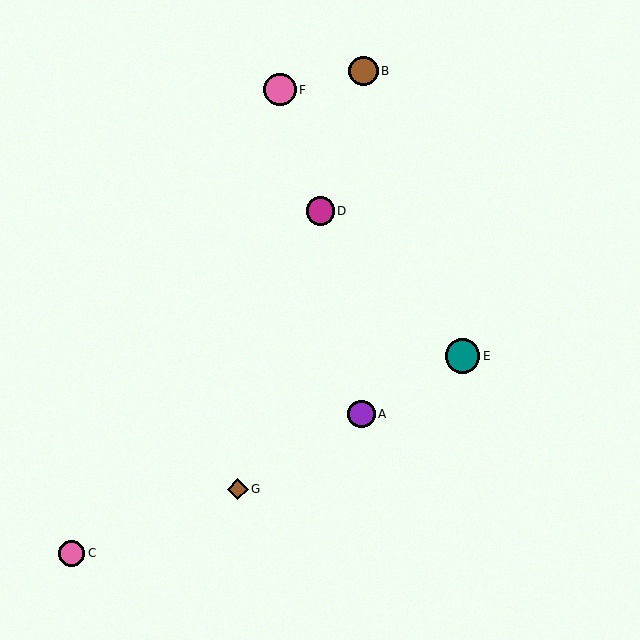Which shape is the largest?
The teal circle (labeled E) is the largest.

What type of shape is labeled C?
Shape C is a pink circle.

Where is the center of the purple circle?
The center of the purple circle is at (361, 414).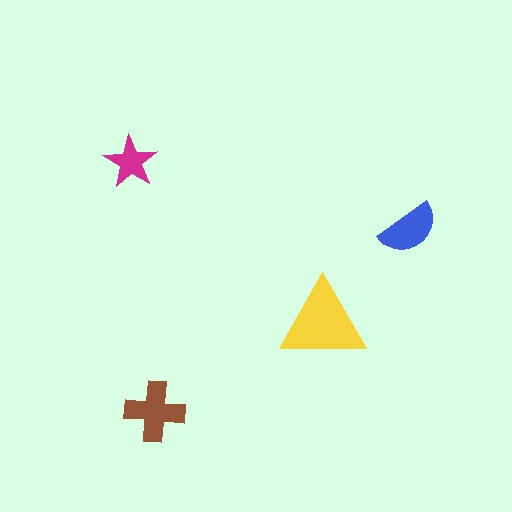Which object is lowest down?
The brown cross is bottommost.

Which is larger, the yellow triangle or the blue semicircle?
The yellow triangle.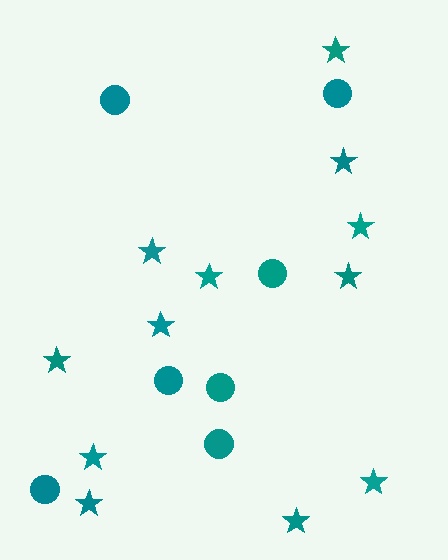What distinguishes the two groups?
There are 2 groups: one group of stars (12) and one group of circles (7).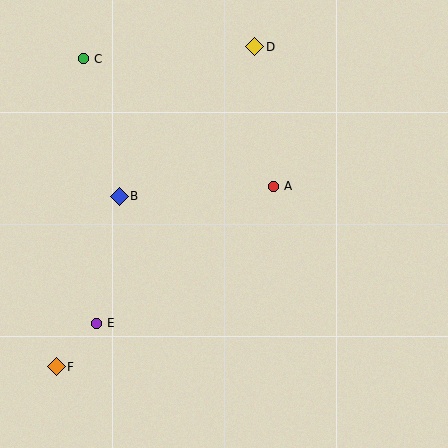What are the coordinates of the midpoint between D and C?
The midpoint between D and C is at (169, 53).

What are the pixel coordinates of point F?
Point F is at (56, 367).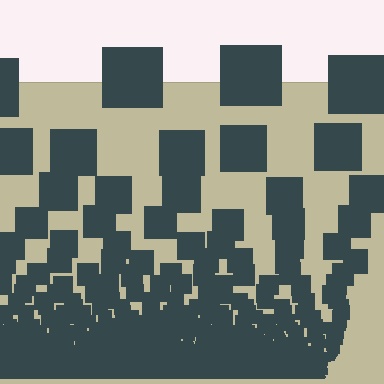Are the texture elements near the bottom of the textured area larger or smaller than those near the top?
Smaller. The gradient is inverted — elements near the bottom are smaller and denser.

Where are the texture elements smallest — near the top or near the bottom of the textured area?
Near the bottom.